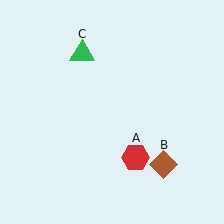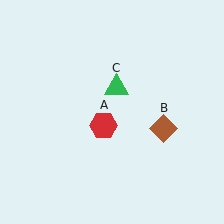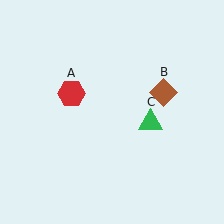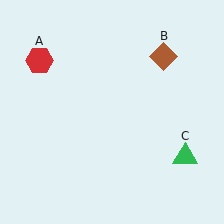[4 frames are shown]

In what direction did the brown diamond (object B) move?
The brown diamond (object B) moved up.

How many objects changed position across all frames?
3 objects changed position: red hexagon (object A), brown diamond (object B), green triangle (object C).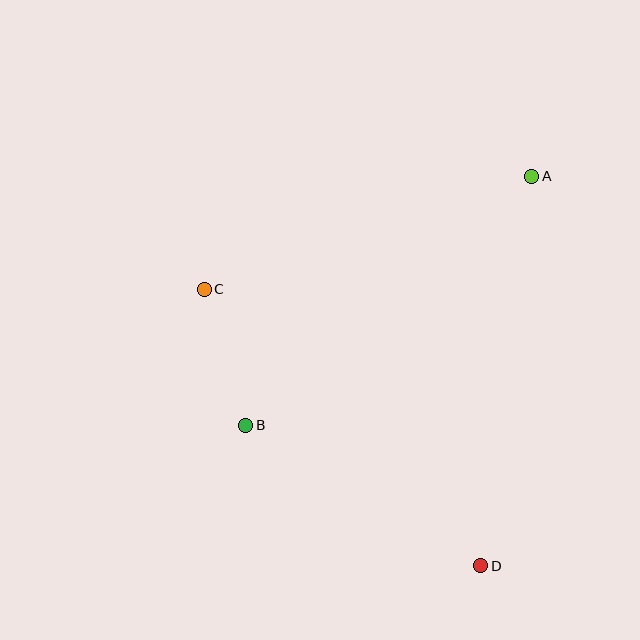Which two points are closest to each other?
Points B and C are closest to each other.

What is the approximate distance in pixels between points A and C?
The distance between A and C is approximately 347 pixels.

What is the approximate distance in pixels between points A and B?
The distance between A and B is approximately 379 pixels.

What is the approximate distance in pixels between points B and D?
The distance between B and D is approximately 274 pixels.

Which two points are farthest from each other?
Points A and D are farthest from each other.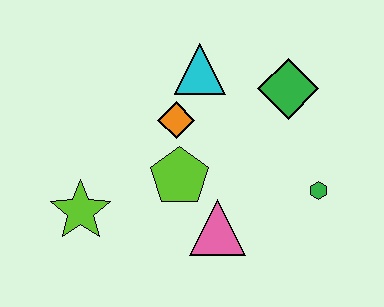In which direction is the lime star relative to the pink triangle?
The lime star is to the left of the pink triangle.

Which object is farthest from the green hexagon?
The lime star is farthest from the green hexagon.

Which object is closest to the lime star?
The lime pentagon is closest to the lime star.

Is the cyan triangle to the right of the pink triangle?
No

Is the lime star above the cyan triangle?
No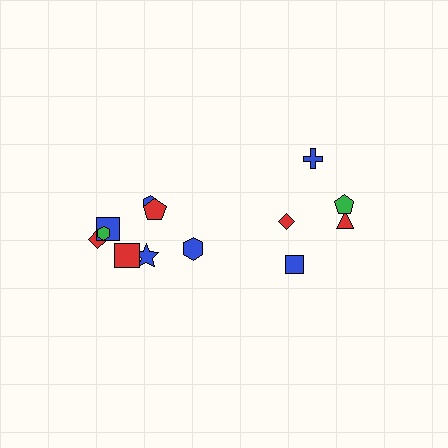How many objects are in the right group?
There are 5 objects.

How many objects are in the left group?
There are 8 objects.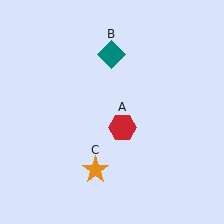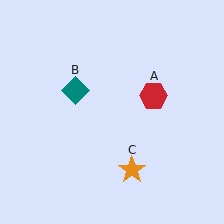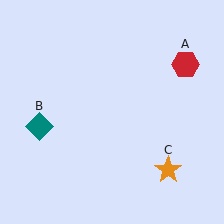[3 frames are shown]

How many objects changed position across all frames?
3 objects changed position: red hexagon (object A), teal diamond (object B), orange star (object C).